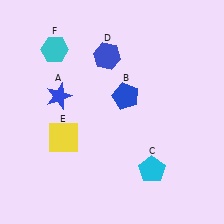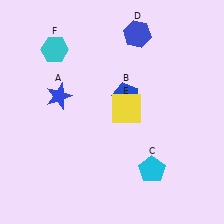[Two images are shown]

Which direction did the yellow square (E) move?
The yellow square (E) moved right.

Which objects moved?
The objects that moved are: the blue hexagon (D), the yellow square (E).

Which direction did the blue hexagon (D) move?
The blue hexagon (D) moved right.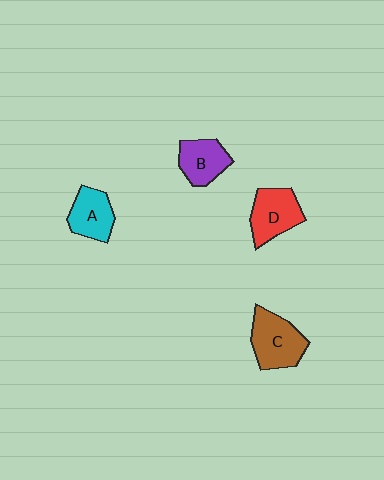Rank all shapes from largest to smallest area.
From largest to smallest: C (brown), D (red), A (cyan), B (purple).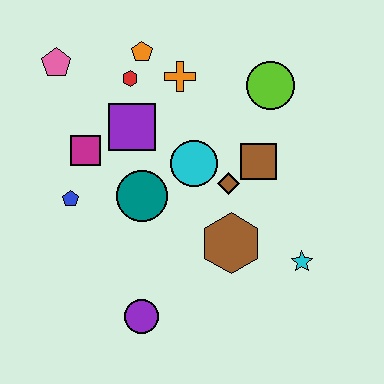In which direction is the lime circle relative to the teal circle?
The lime circle is to the right of the teal circle.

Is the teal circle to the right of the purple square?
Yes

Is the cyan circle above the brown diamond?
Yes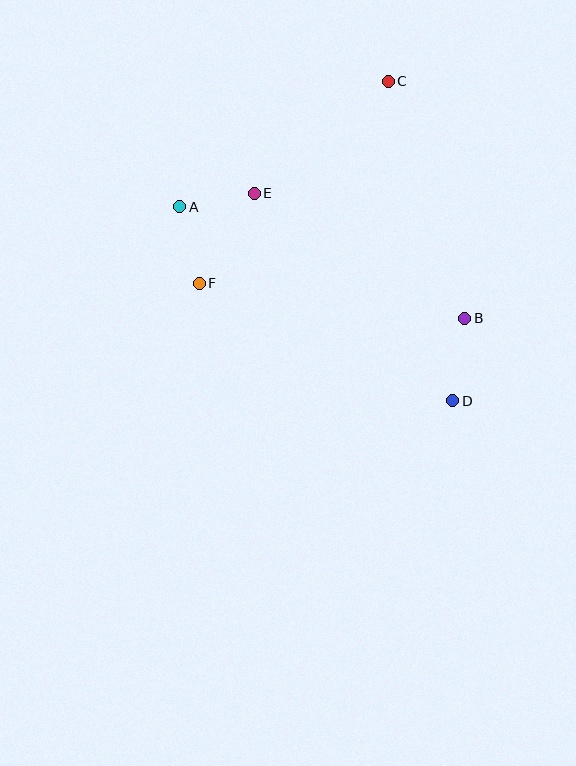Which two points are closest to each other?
Points A and E are closest to each other.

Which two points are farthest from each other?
Points A and D are farthest from each other.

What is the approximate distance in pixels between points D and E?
The distance between D and E is approximately 287 pixels.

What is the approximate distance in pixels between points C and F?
The distance between C and F is approximately 277 pixels.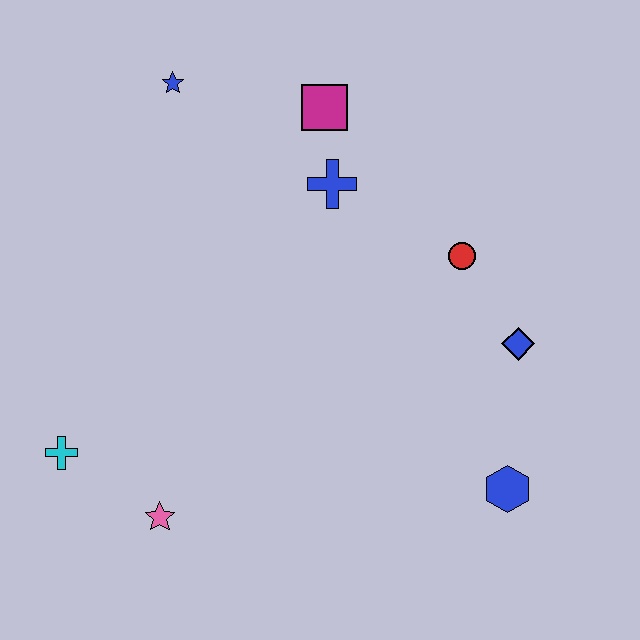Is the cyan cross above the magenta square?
No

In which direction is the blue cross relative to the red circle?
The blue cross is to the left of the red circle.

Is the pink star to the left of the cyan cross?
No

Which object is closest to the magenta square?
The blue cross is closest to the magenta square.